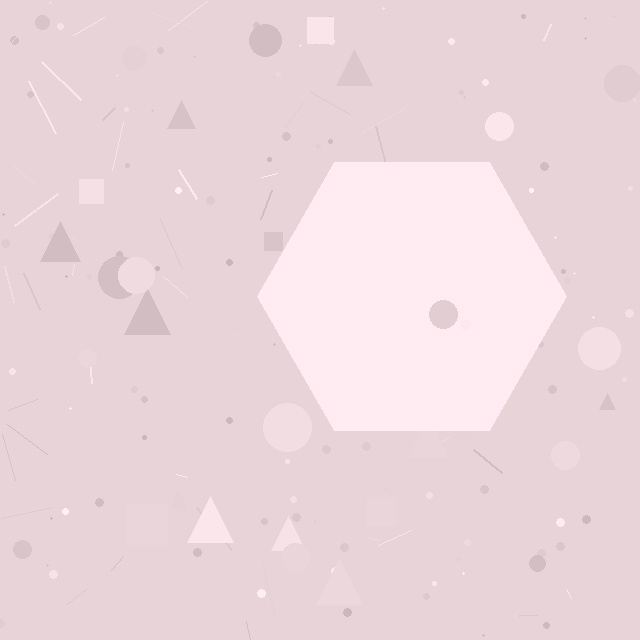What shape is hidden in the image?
A hexagon is hidden in the image.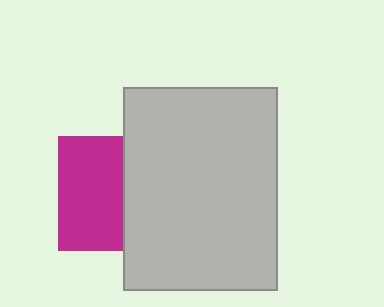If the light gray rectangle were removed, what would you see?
You would see the complete magenta square.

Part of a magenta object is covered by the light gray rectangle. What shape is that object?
It is a square.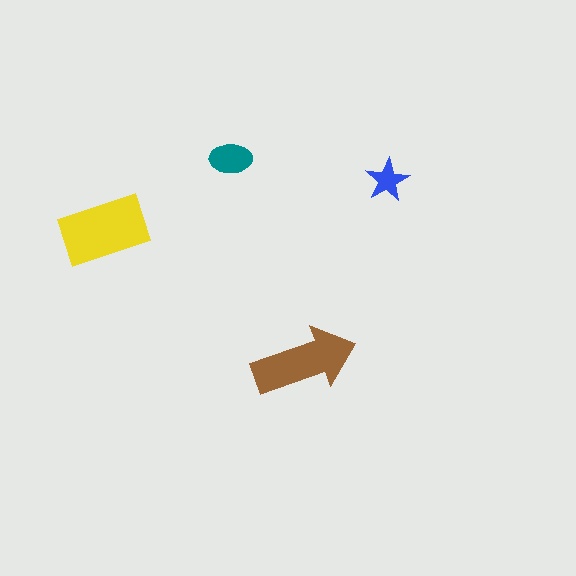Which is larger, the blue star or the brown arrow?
The brown arrow.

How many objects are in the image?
There are 4 objects in the image.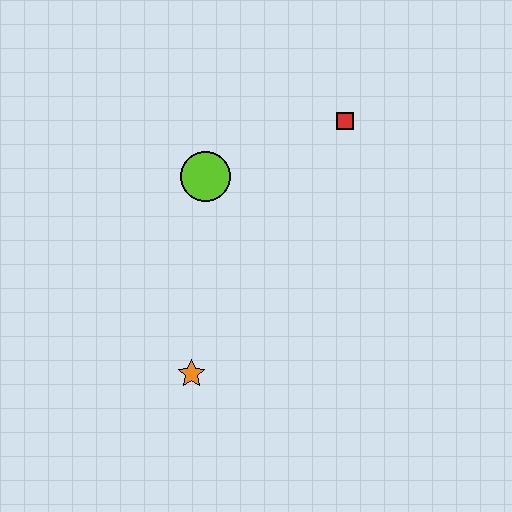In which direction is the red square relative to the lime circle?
The red square is to the right of the lime circle.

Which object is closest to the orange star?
The lime circle is closest to the orange star.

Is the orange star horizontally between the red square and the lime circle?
No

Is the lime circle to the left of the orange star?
No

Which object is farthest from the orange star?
The red square is farthest from the orange star.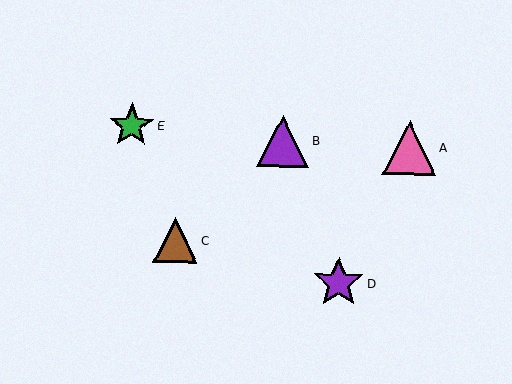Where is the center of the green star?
The center of the green star is at (131, 125).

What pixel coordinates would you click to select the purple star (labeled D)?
Click at (338, 283) to select the purple star D.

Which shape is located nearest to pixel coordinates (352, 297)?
The purple star (labeled D) at (338, 283) is nearest to that location.